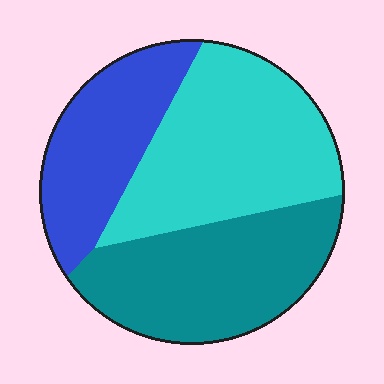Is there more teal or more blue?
Teal.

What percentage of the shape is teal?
Teal takes up about one third (1/3) of the shape.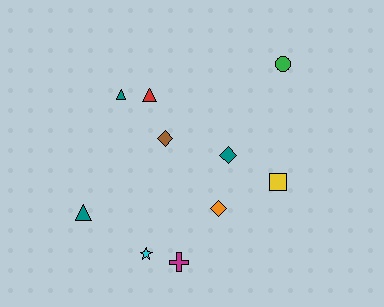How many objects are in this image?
There are 10 objects.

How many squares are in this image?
There is 1 square.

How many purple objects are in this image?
There are no purple objects.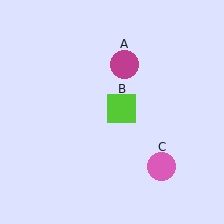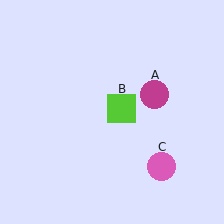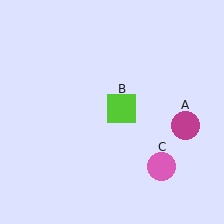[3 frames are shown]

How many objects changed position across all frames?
1 object changed position: magenta circle (object A).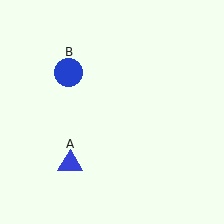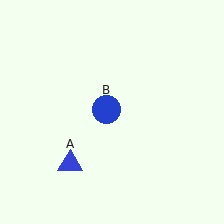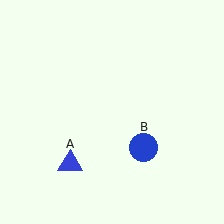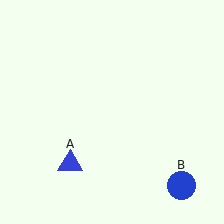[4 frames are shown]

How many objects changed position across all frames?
1 object changed position: blue circle (object B).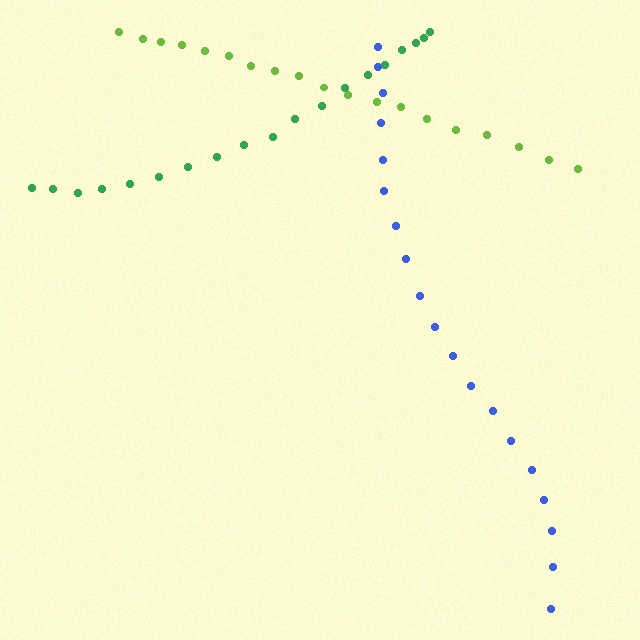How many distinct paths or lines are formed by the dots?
There are 3 distinct paths.